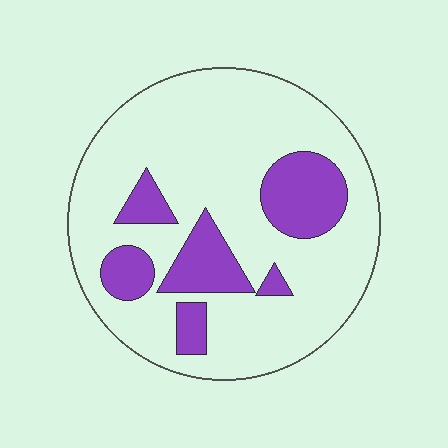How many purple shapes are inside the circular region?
6.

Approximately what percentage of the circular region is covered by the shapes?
Approximately 20%.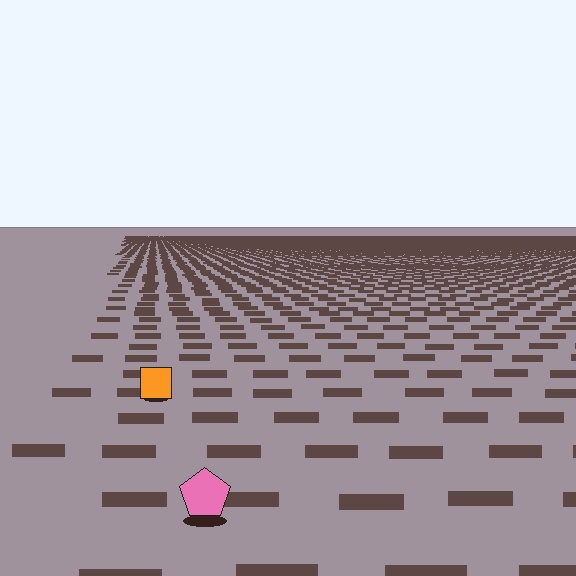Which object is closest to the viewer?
The pink pentagon is closest. The texture marks near it are larger and more spread out.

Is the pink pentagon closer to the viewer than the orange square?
Yes. The pink pentagon is closer — you can tell from the texture gradient: the ground texture is coarser near it.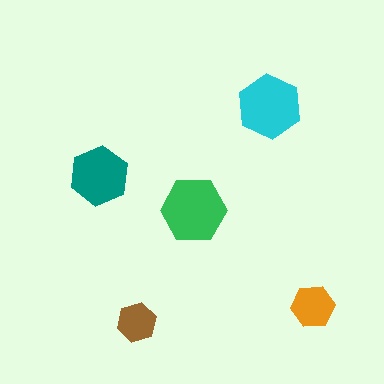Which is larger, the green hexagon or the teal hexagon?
The green one.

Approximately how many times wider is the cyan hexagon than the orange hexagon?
About 1.5 times wider.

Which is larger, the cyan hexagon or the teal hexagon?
The cyan one.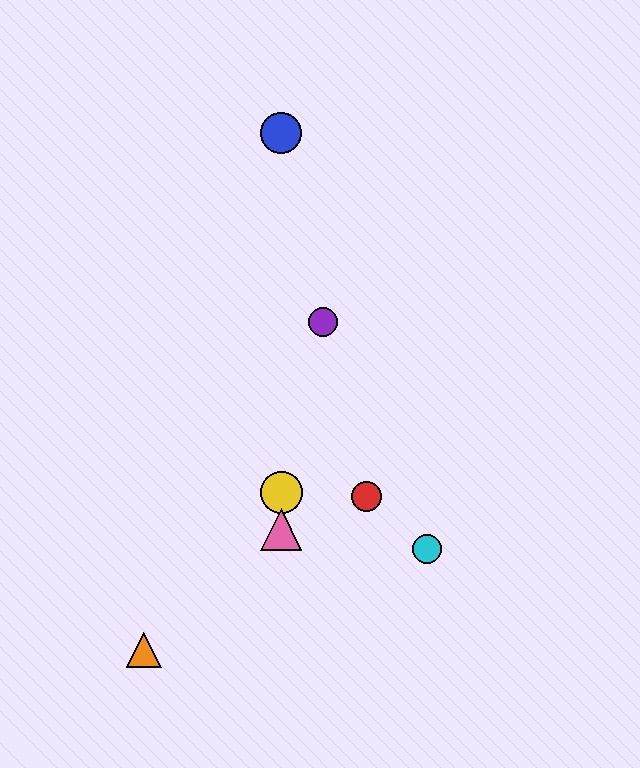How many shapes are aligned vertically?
4 shapes (the blue circle, the green circle, the yellow circle, the pink triangle) are aligned vertically.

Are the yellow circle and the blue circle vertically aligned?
Yes, both are at x≈281.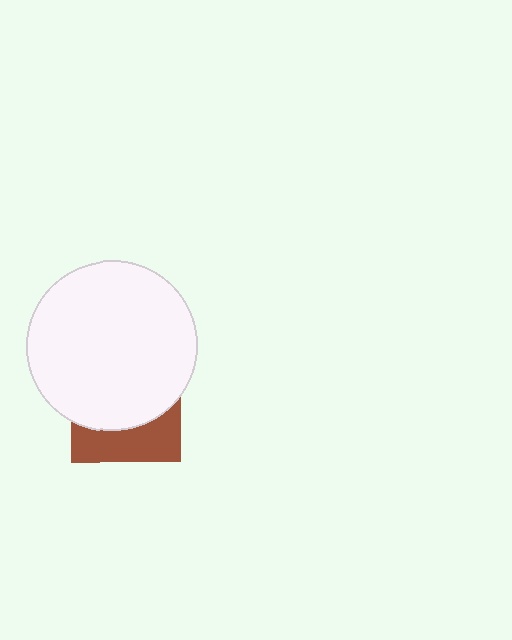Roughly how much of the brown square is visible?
A small part of it is visible (roughly 35%).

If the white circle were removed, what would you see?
You would see the complete brown square.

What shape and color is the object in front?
The object in front is a white circle.